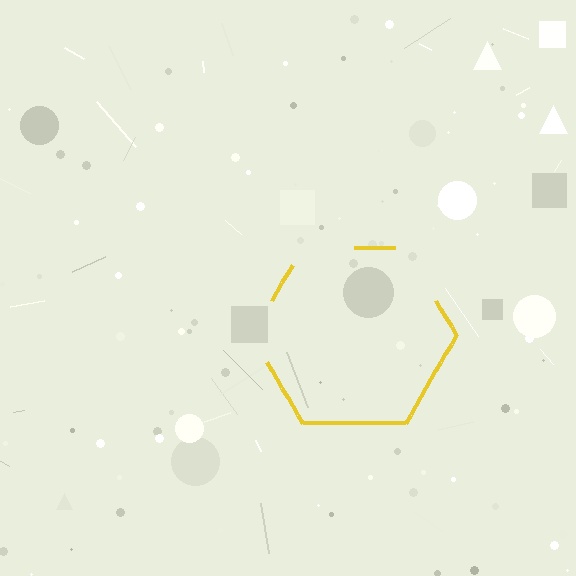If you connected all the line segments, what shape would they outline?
They would outline a hexagon.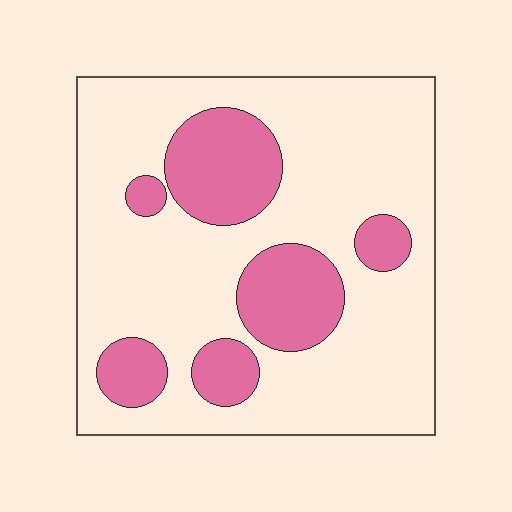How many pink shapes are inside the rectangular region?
6.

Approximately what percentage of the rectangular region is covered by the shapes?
Approximately 25%.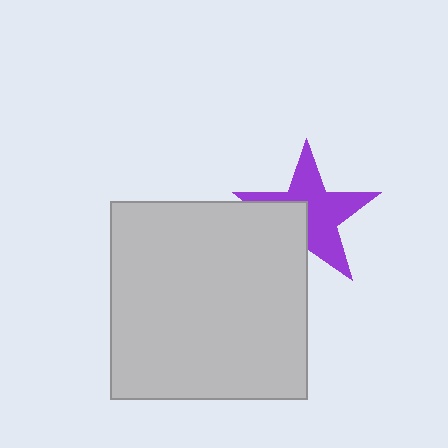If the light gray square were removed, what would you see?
You would see the complete purple star.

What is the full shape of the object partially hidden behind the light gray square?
The partially hidden object is a purple star.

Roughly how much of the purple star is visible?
Most of it is visible (roughly 66%).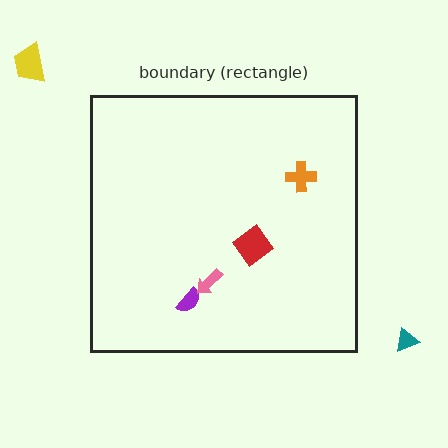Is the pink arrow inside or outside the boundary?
Inside.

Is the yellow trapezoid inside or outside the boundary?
Outside.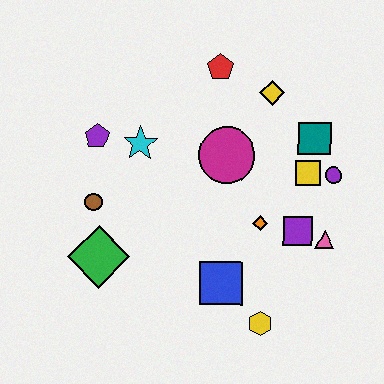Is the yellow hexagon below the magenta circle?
Yes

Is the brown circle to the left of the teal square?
Yes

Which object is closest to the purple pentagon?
The cyan star is closest to the purple pentagon.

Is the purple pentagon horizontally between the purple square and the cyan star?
No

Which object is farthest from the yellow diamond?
The green diamond is farthest from the yellow diamond.